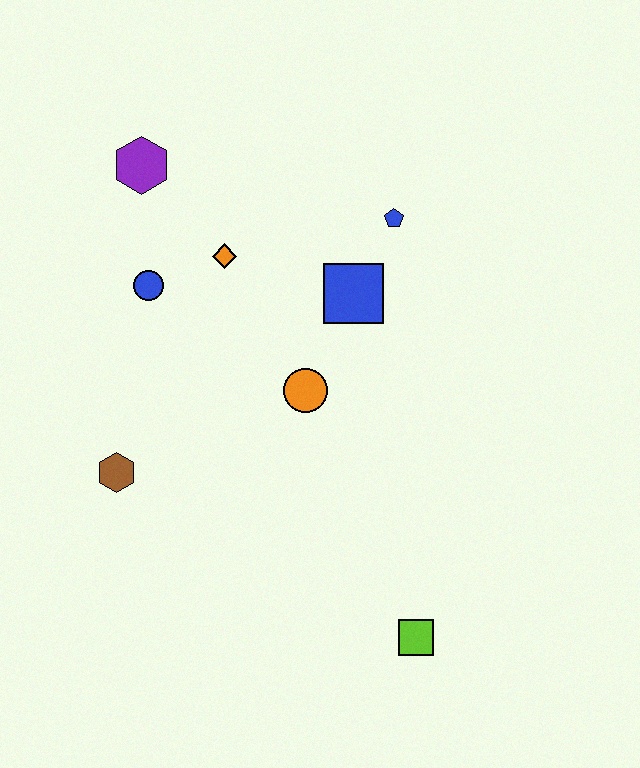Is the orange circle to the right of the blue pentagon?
No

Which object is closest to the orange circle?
The blue square is closest to the orange circle.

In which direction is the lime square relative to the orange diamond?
The lime square is below the orange diamond.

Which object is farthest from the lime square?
The purple hexagon is farthest from the lime square.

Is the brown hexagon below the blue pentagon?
Yes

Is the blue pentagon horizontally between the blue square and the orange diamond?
No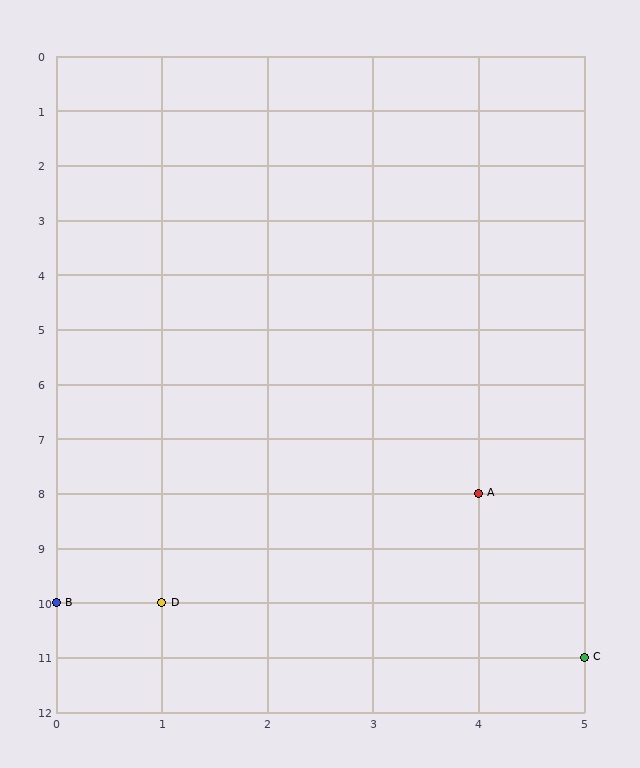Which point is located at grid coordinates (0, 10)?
Point B is at (0, 10).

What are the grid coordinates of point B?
Point B is at grid coordinates (0, 10).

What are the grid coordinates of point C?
Point C is at grid coordinates (5, 11).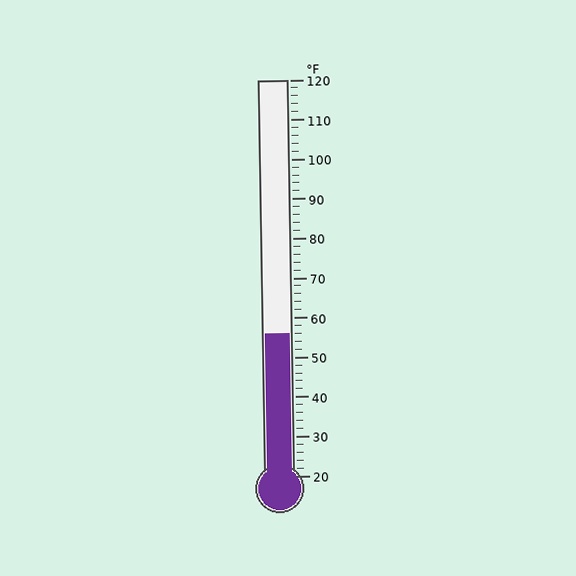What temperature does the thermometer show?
The thermometer shows approximately 56°F.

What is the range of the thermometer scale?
The thermometer scale ranges from 20°F to 120°F.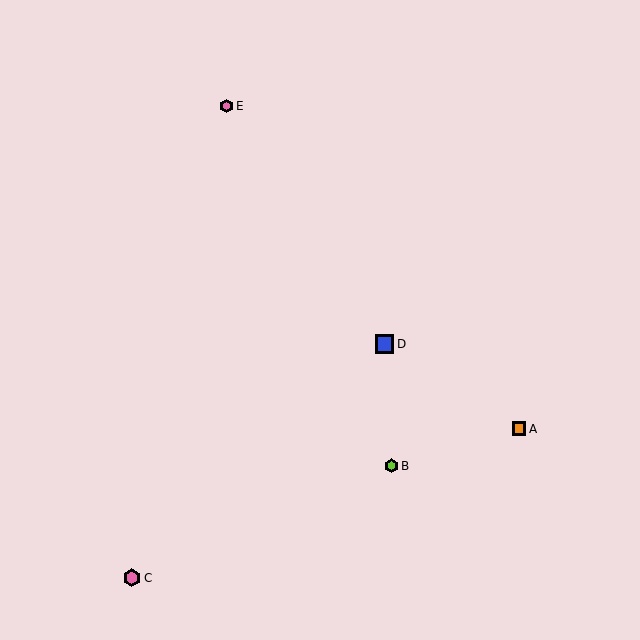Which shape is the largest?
The blue square (labeled D) is the largest.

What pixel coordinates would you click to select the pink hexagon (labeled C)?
Click at (132, 578) to select the pink hexagon C.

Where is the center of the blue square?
The center of the blue square is at (385, 344).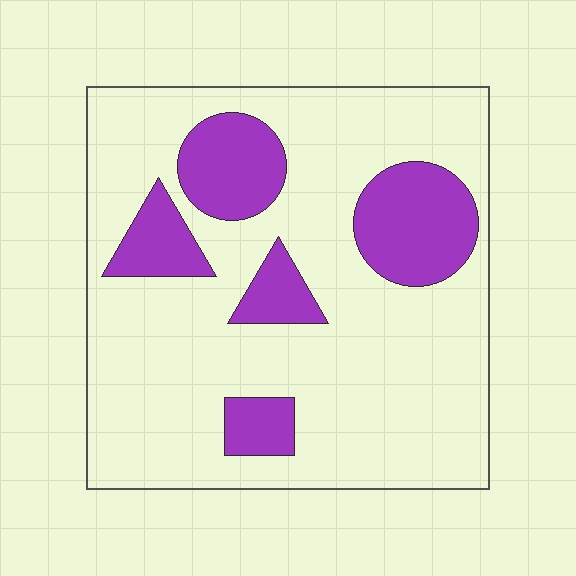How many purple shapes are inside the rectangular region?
5.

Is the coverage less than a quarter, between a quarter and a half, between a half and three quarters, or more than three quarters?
Less than a quarter.